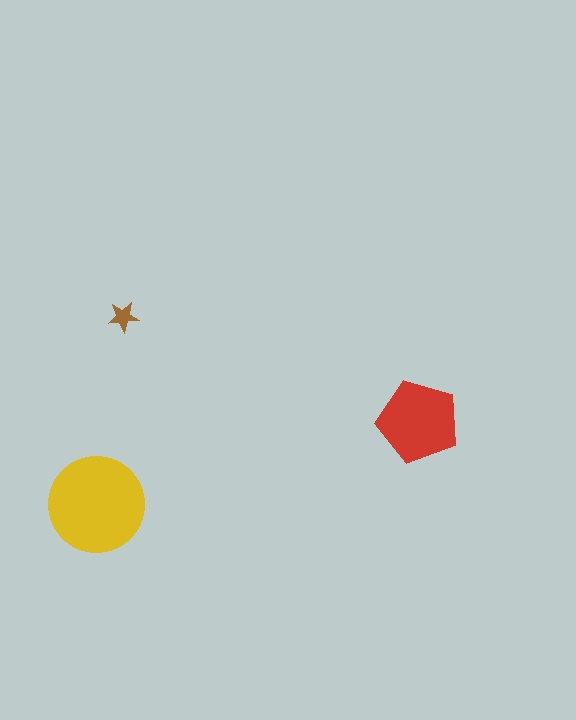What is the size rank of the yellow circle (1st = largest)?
1st.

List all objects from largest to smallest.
The yellow circle, the red pentagon, the brown star.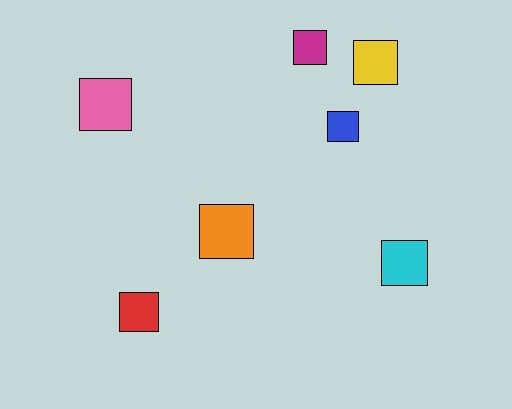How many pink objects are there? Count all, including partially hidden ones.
There is 1 pink object.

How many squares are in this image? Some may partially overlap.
There are 7 squares.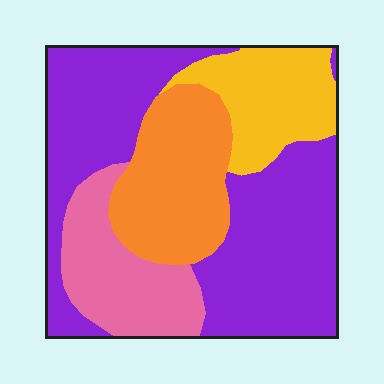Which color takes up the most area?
Purple, at roughly 50%.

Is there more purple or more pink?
Purple.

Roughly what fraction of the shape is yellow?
Yellow covers roughly 15% of the shape.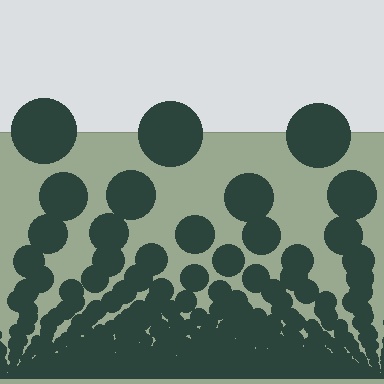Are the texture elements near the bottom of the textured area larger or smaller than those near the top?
Smaller. The gradient is inverted — elements near the bottom are smaller and denser.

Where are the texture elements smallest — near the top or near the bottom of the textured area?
Near the bottom.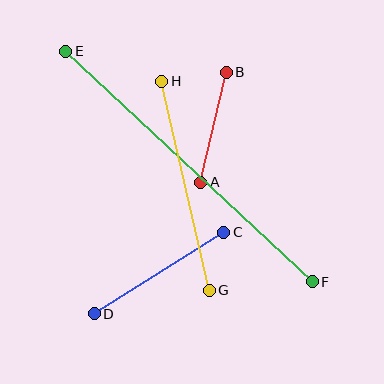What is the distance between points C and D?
The distance is approximately 153 pixels.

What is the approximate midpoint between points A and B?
The midpoint is at approximately (213, 127) pixels.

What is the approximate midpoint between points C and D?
The midpoint is at approximately (159, 273) pixels.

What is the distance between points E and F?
The distance is approximately 337 pixels.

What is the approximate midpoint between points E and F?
The midpoint is at approximately (189, 166) pixels.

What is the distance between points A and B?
The distance is approximately 113 pixels.